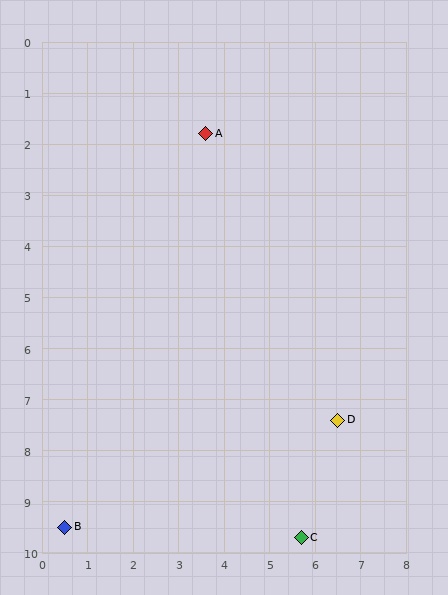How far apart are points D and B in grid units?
Points D and B are about 6.4 grid units apart.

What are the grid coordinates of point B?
Point B is at approximately (0.5, 9.5).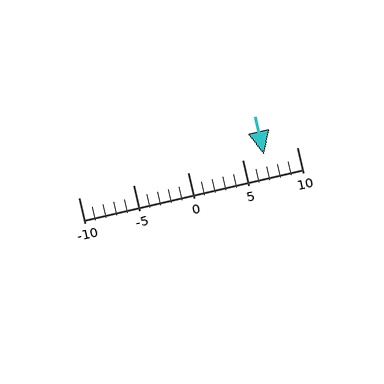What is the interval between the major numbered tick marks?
The major tick marks are spaced 5 units apart.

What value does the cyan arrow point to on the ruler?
The cyan arrow points to approximately 7.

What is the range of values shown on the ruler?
The ruler shows values from -10 to 10.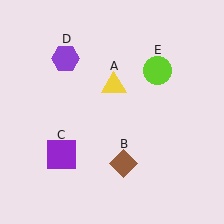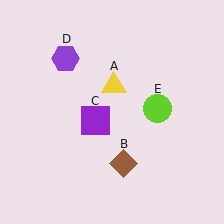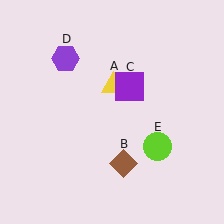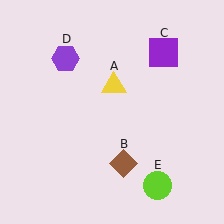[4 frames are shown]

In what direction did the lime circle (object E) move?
The lime circle (object E) moved down.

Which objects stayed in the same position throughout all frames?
Yellow triangle (object A) and brown diamond (object B) and purple hexagon (object D) remained stationary.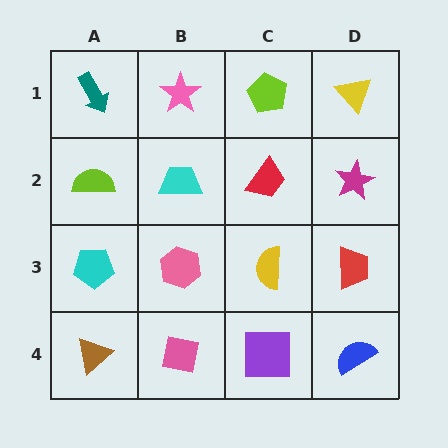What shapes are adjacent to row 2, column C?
A lime pentagon (row 1, column C), a yellow semicircle (row 3, column C), a cyan trapezoid (row 2, column B), a magenta star (row 2, column D).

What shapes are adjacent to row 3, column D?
A magenta star (row 2, column D), a blue semicircle (row 4, column D), a yellow semicircle (row 3, column C).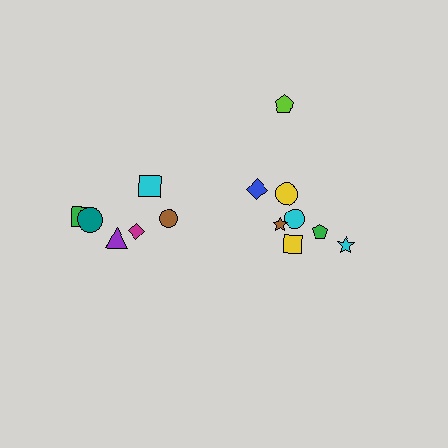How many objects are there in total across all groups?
There are 14 objects.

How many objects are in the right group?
There are 8 objects.